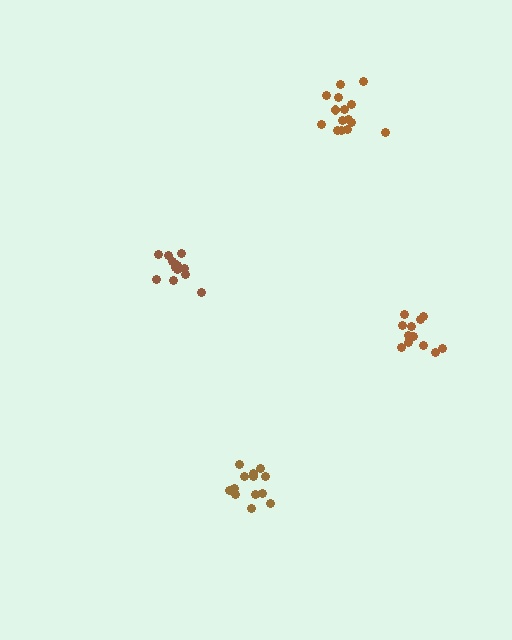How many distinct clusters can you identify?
There are 4 distinct clusters.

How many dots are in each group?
Group 1: 13 dots, Group 2: 13 dots, Group 3: 12 dots, Group 4: 15 dots (53 total).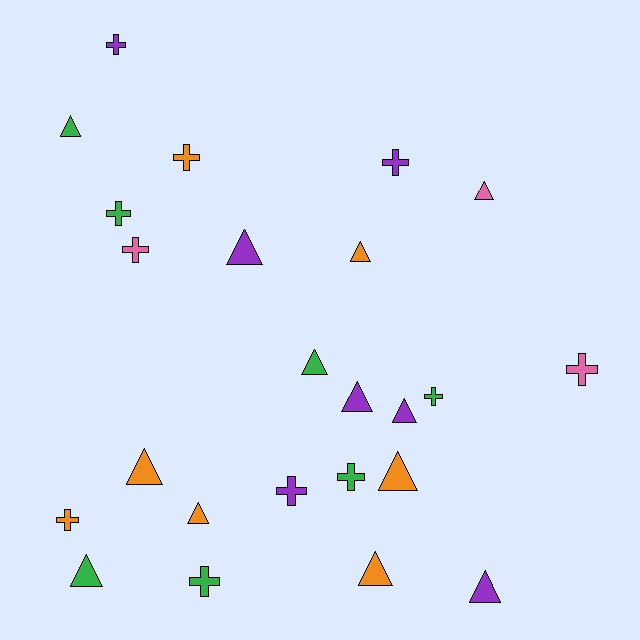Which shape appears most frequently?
Triangle, with 13 objects.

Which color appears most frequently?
Purple, with 7 objects.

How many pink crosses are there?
There are 2 pink crosses.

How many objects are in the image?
There are 24 objects.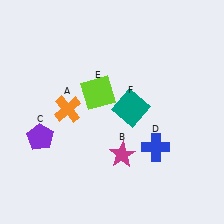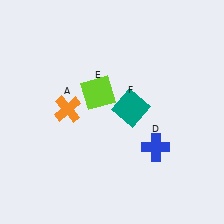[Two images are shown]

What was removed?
The purple pentagon (C), the magenta star (B) were removed in Image 2.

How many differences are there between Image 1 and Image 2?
There are 2 differences between the two images.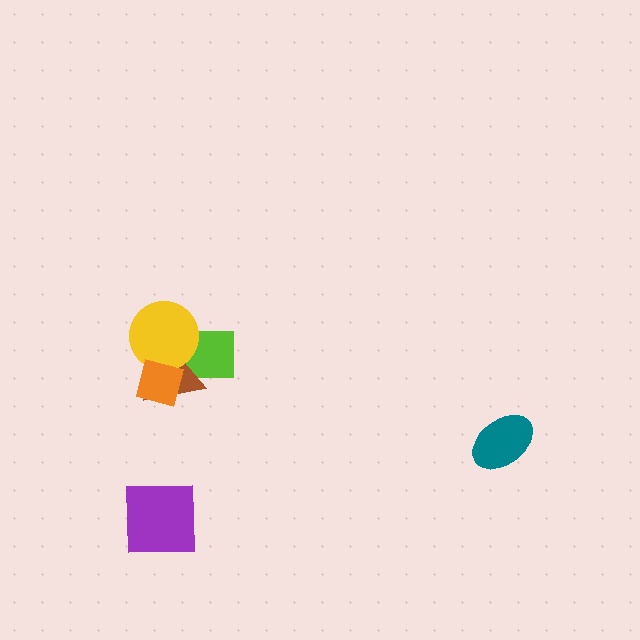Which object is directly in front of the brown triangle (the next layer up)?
The yellow circle is directly in front of the brown triangle.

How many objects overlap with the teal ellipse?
0 objects overlap with the teal ellipse.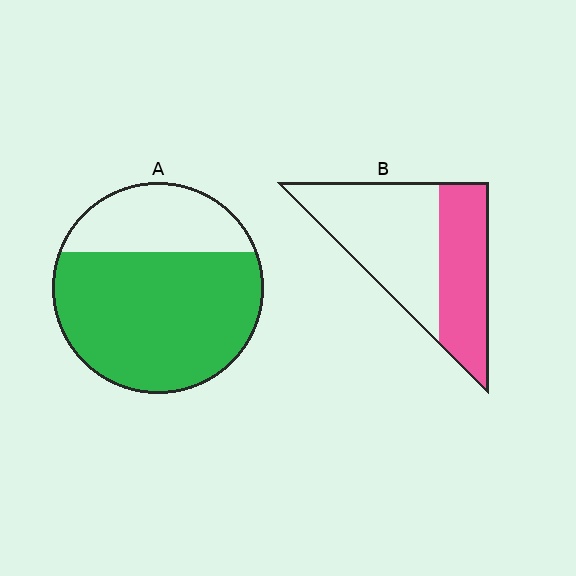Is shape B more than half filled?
No.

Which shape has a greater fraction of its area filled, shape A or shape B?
Shape A.